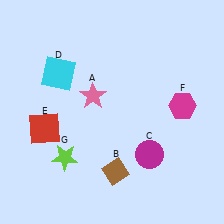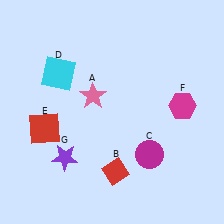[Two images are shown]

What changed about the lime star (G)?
In Image 1, G is lime. In Image 2, it changed to purple.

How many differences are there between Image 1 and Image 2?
There are 2 differences between the two images.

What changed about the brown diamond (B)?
In Image 1, B is brown. In Image 2, it changed to red.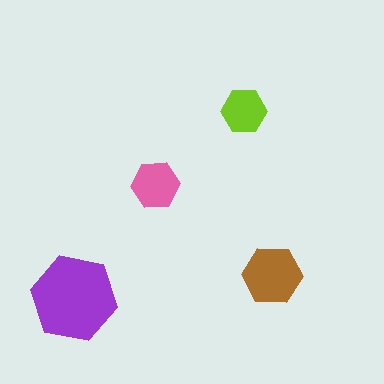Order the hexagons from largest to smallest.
the purple one, the brown one, the pink one, the lime one.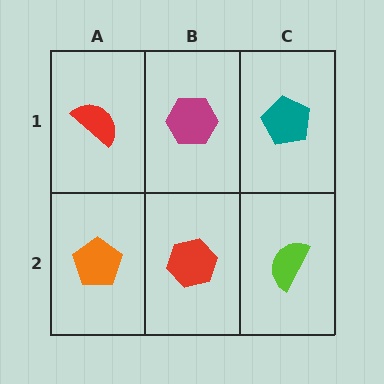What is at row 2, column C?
A lime semicircle.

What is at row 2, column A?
An orange pentagon.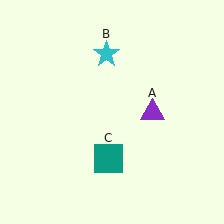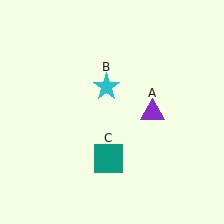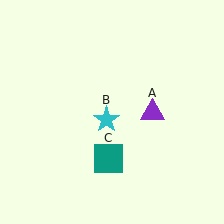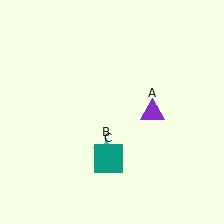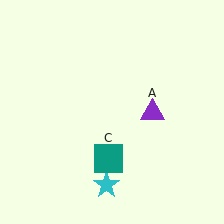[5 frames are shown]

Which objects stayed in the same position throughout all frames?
Purple triangle (object A) and teal square (object C) remained stationary.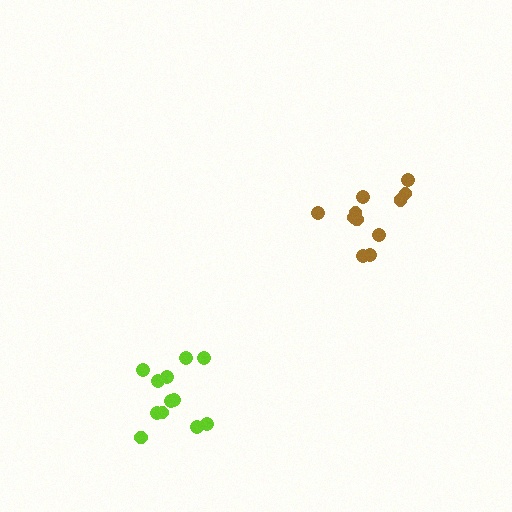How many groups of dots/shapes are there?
There are 2 groups.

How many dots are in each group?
Group 1: 11 dots, Group 2: 12 dots (23 total).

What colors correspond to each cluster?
The clusters are colored: brown, lime.